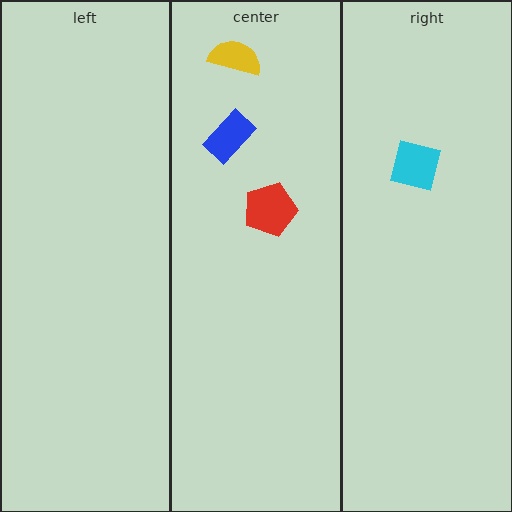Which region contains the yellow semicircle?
The center region.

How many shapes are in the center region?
3.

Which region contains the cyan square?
The right region.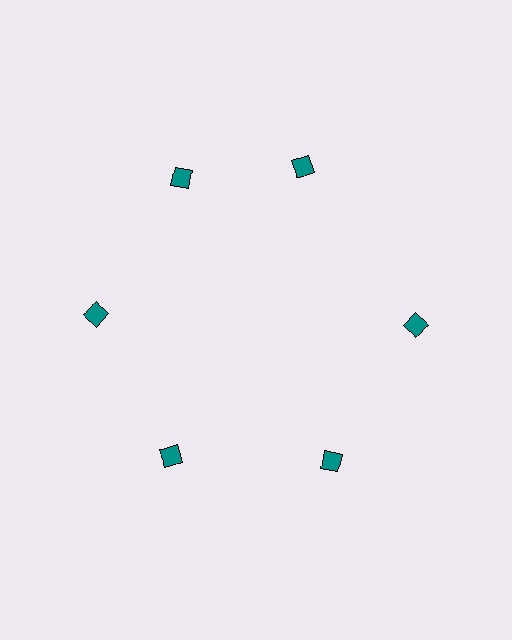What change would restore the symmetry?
The symmetry would be restored by rotating it back into even spacing with its neighbors so that all 6 diamonds sit at equal angles and equal distance from the center.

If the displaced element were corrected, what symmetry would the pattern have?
It would have 6-fold rotational symmetry — the pattern would map onto itself every 60 degrees.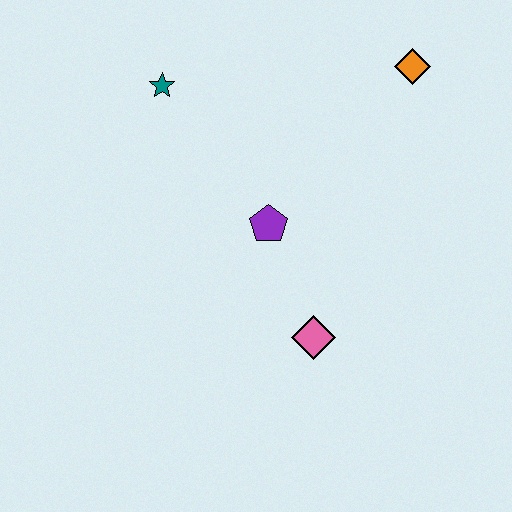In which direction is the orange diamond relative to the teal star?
The orange diamond is to the right of the teal star.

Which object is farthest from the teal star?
The pink diamond is farthest from the teal star.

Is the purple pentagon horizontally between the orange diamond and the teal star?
Yes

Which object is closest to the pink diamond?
The purple pentagon is closest to the pink diamond.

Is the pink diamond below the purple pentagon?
Yes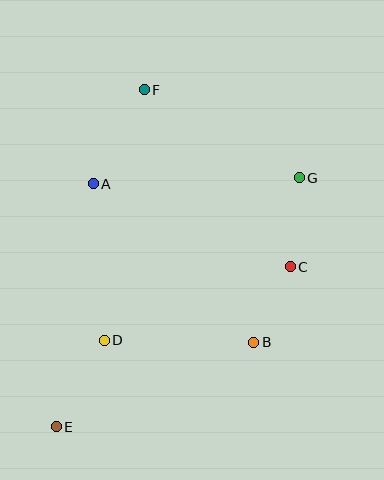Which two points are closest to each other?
Points B and C are closest to each other.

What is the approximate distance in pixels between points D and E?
The distance between D and E is approximately 99 pixels.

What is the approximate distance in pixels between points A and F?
The distance between A and F is approximately 107 pixels.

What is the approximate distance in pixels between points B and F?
The distance between B and F is approximately 275 pixels.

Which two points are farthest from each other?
Points E and F are farthest from each other.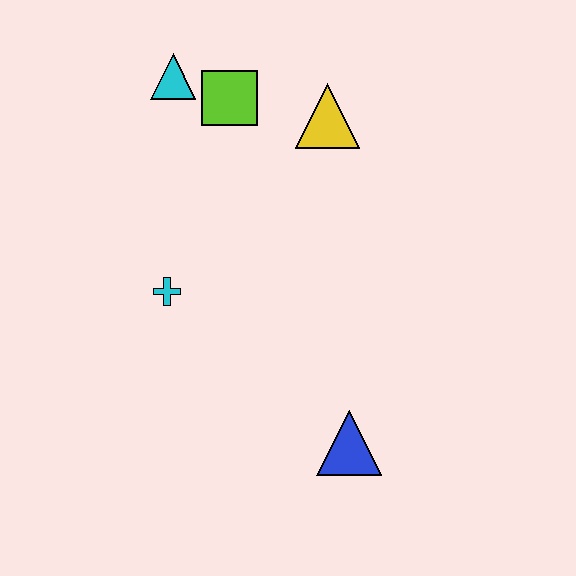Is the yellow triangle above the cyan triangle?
No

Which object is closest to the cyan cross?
The lime square is closest to the cyan cross.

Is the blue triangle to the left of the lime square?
No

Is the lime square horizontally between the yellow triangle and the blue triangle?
No